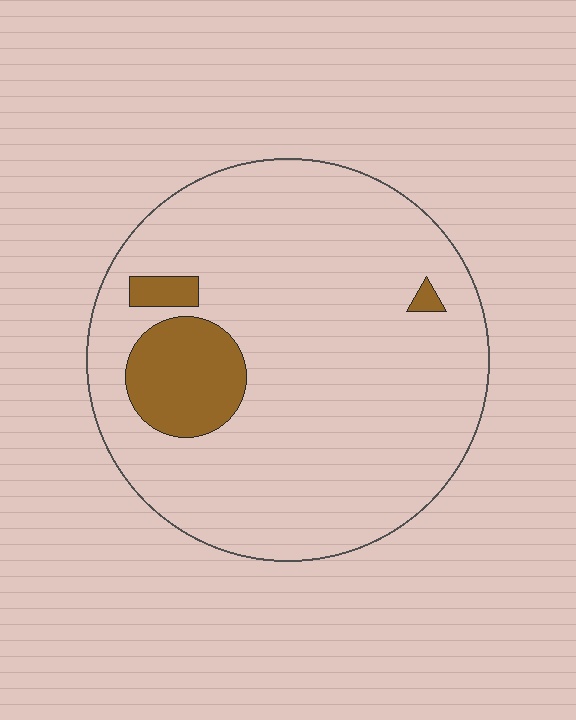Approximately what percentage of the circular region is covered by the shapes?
Approximately 10%.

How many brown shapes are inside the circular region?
3.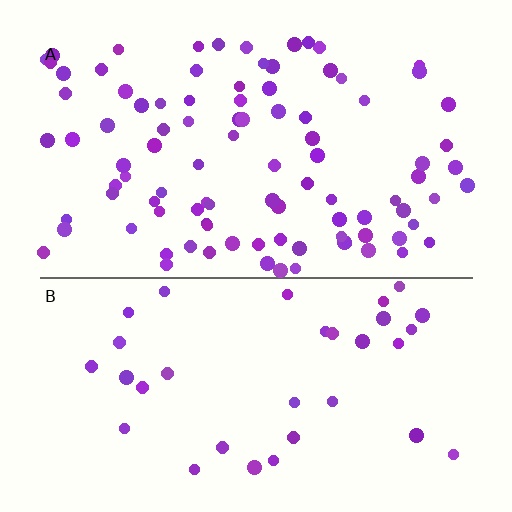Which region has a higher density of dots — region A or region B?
A (the top).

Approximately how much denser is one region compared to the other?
Approximately 2.8× — region A over region B.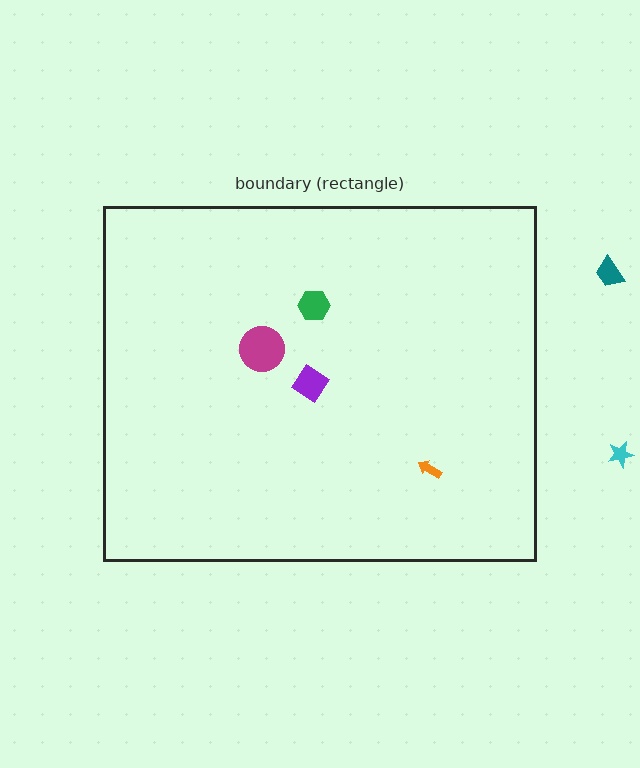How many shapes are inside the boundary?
4 inside, 2 outside.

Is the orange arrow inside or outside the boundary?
Inside.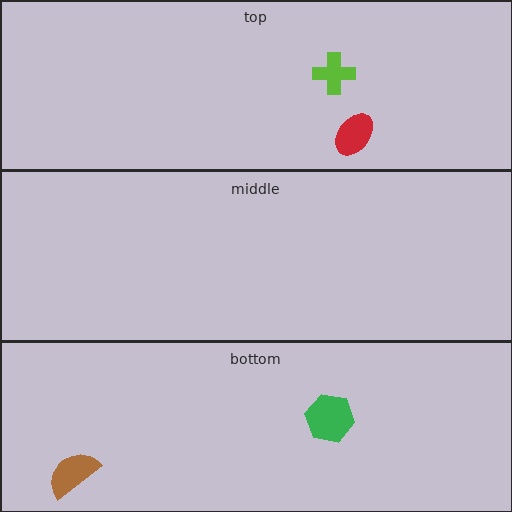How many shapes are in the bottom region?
2.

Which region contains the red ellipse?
The top region.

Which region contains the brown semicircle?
The bottom region.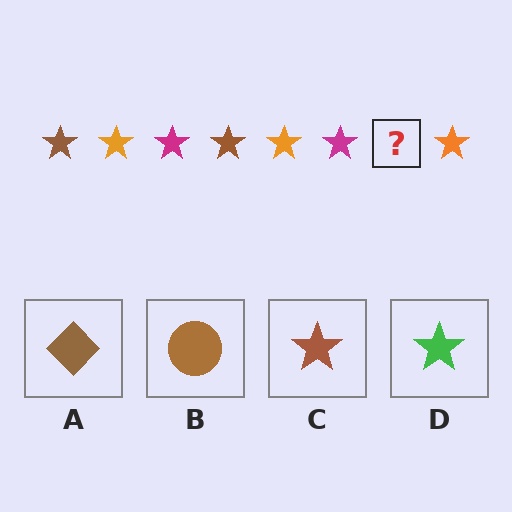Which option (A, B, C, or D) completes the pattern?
C.